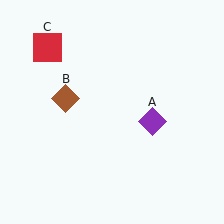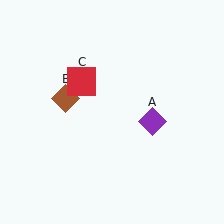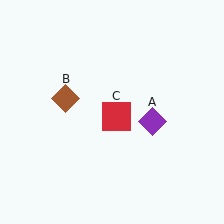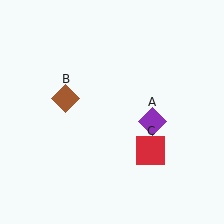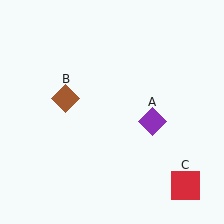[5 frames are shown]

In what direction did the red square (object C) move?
The red square (object C) moved down and to the right.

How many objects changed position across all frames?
1 object changed position: red square (object C).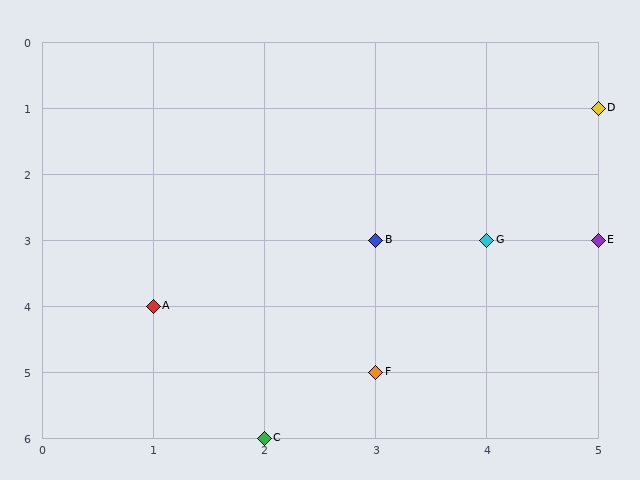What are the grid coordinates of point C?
Point C is at grid coordinates (2, 6).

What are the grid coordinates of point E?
Point E is at grid coordinates (5, 3).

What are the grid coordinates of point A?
Point A is at grid coordinates (1, 4).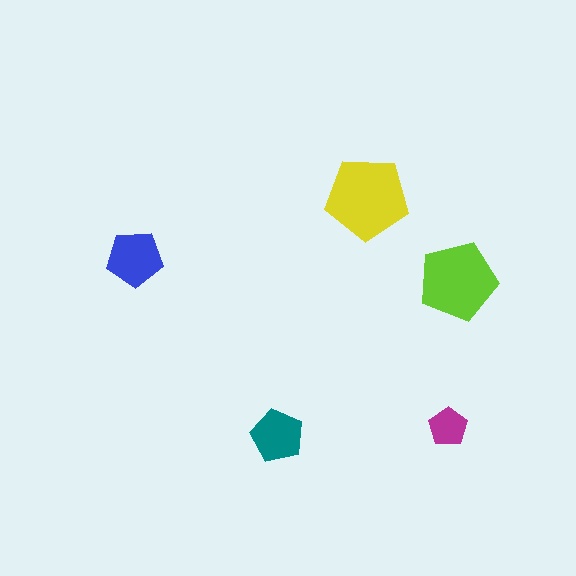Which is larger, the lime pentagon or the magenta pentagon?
The lime one.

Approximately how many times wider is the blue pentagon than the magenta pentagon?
About 1.5 times wider.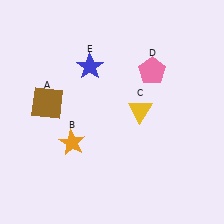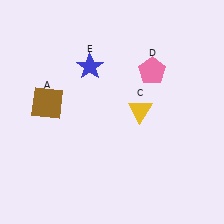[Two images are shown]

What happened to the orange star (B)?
The orange star (B) was removed in Image 2. It was in the bottom-left area of Image 1.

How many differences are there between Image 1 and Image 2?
There is 1 difference between the two images.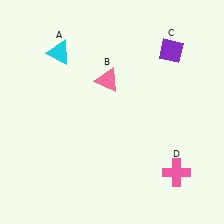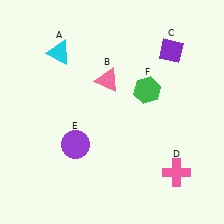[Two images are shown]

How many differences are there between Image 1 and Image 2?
There are 2 differences between the two images.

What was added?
A purple circle (E), a green hexagon (F) were added in Image 2.